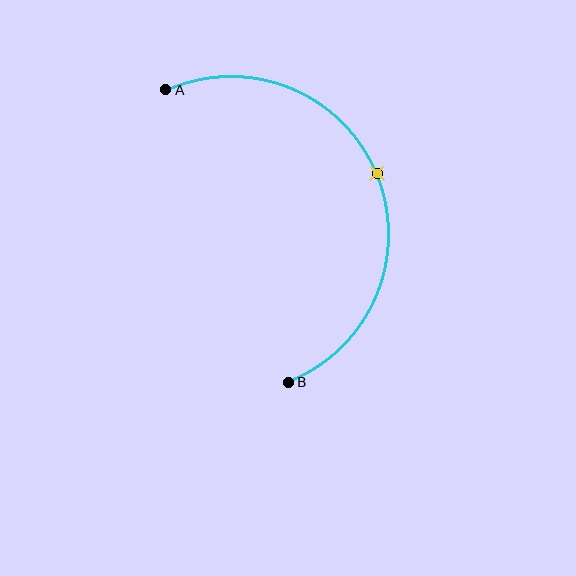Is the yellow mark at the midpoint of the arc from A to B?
Yes. The yellow mark lies on the arc at equal arc-length from both A and B — it is the arc midpoint.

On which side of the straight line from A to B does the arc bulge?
The arc bulges to the right of the straight line connecting A and B.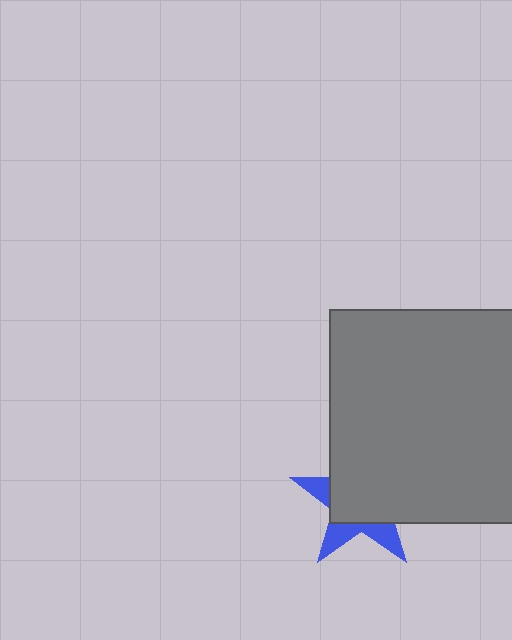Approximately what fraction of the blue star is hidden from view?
Roughly 66% of the blue star is hidden behind the gray rectangle.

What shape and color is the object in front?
The object in front is a gray rectangle.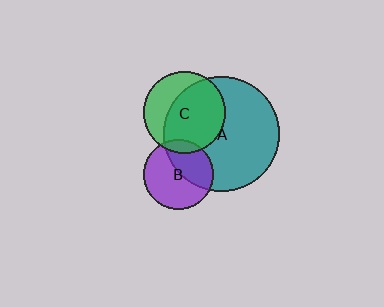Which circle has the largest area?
Circle A (teal).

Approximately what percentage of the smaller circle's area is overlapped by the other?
Approximately 40%.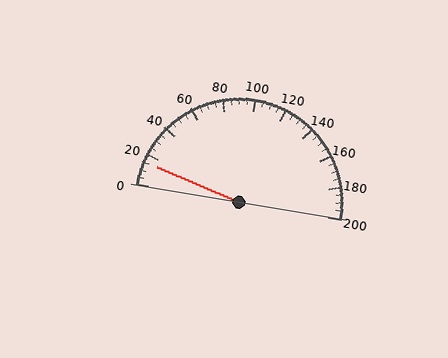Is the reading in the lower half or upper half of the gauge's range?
The reading is in the lower half of the range (0 to 200).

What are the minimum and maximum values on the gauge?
The gauge ranges from 0 to 200.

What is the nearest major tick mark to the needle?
The nearest major tick mark is 20.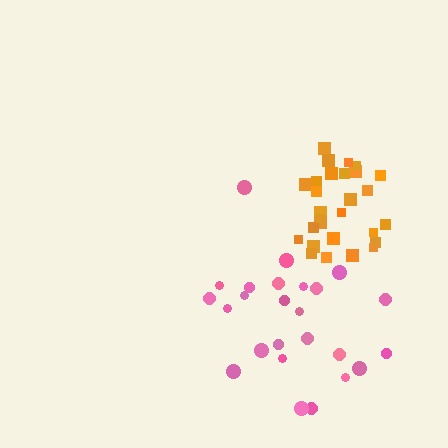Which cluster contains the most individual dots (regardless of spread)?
Orange (28).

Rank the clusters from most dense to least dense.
orange, pink.